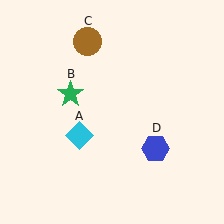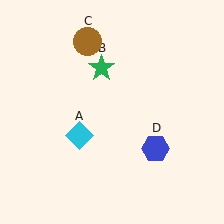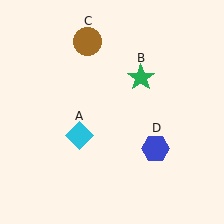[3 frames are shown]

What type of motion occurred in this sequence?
The green star (object B) rotated clockwise around the center of the scene.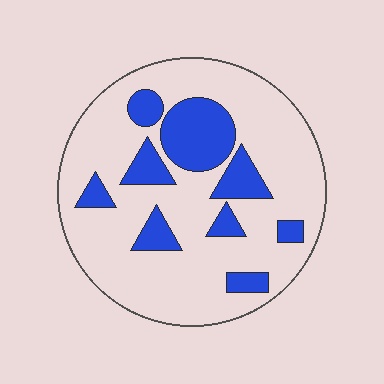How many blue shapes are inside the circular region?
9.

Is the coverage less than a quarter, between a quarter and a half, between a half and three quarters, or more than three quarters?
Less than a quarter.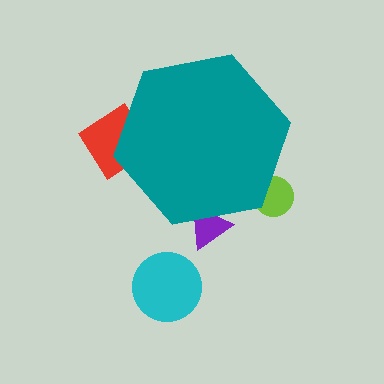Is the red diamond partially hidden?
Yes, the red diamond is partially hidden behind the teal hexagon.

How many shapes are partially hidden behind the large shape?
3 shapes are partially hidden.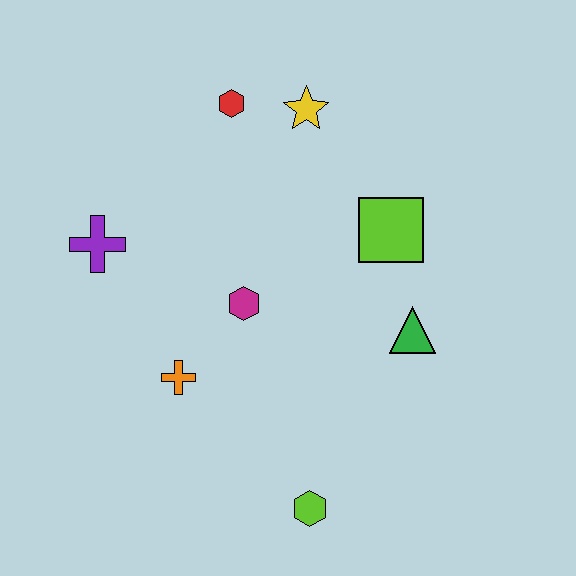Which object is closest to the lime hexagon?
The orange cross is closest to the lime hexagon.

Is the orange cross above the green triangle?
No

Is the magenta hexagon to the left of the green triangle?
Yes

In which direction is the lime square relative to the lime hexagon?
The lime square is above the lime hexagon.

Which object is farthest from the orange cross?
The yellow star is farthest from the orange cross.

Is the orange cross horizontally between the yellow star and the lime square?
No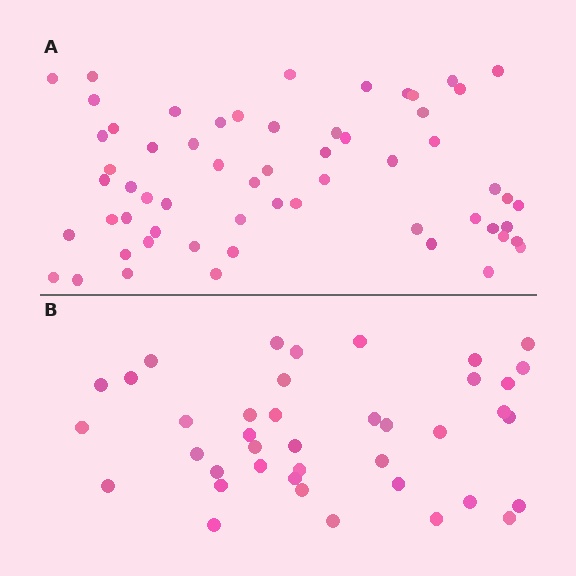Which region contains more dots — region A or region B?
Region A (the top region) has more dots.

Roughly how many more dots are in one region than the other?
Region A has approximately 20 more dots than region B.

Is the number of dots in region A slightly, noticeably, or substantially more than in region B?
Region A has substantially more. The ratio is roughly 1.5 to 1.